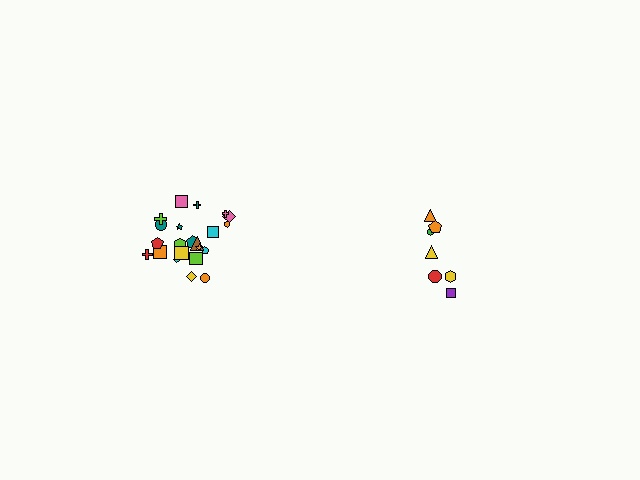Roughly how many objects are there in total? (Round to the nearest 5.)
Roughly 30 objects in total.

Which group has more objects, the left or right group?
The left group.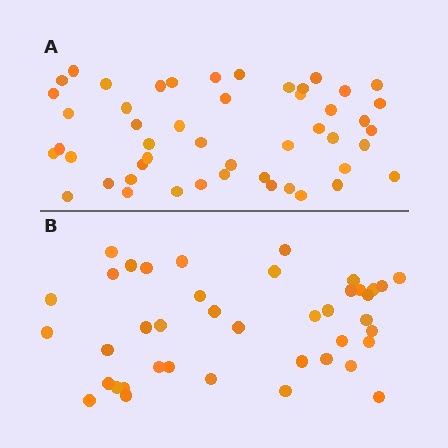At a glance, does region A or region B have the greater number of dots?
Region A (the top region) has more dots.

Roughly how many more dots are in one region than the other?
Region A has roughly 8 or so more dots than region B.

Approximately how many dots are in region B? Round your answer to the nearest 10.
About 40 dots. (The exact count is 41, which rounds to 40.)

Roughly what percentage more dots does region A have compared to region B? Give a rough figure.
About 20% more.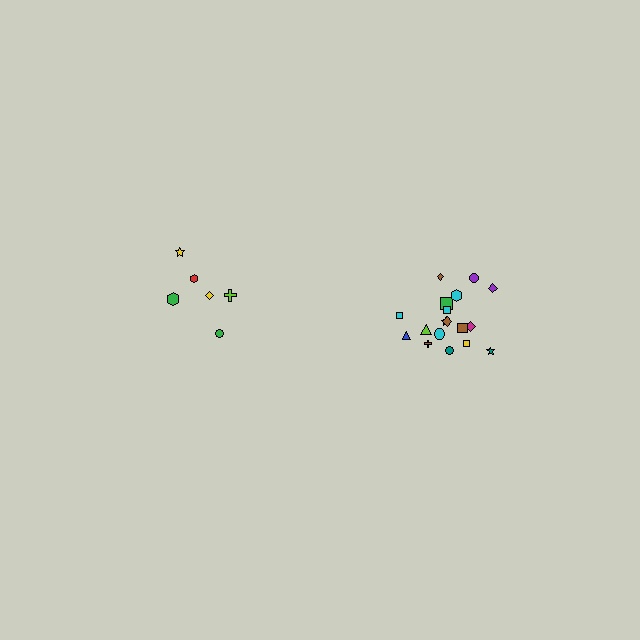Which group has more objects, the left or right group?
The right group.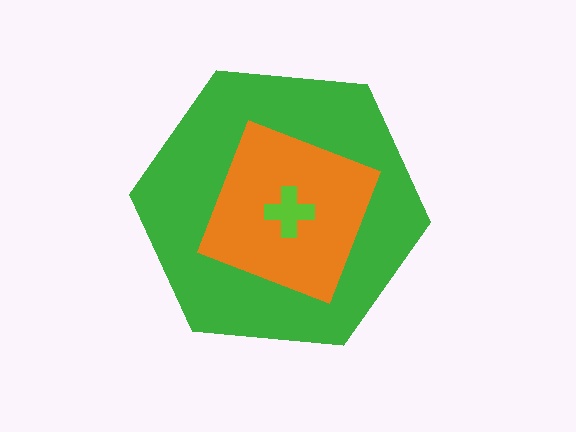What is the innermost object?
The lime cross.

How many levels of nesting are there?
3.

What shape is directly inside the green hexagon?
The orange diamond.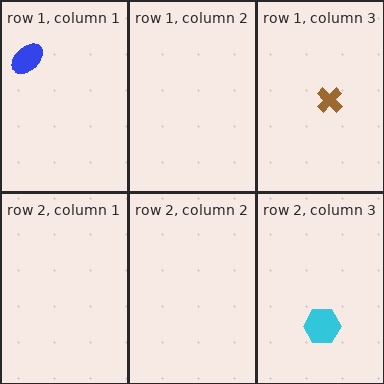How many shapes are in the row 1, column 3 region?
1.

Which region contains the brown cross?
The row 1, column 3 region.